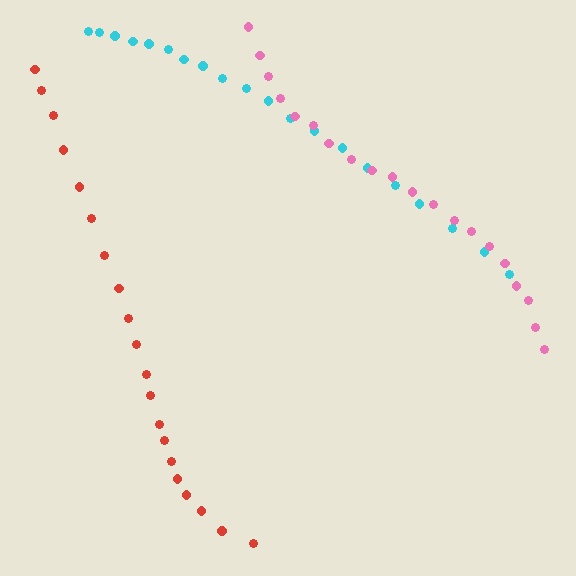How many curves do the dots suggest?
There are 3 distinct paths.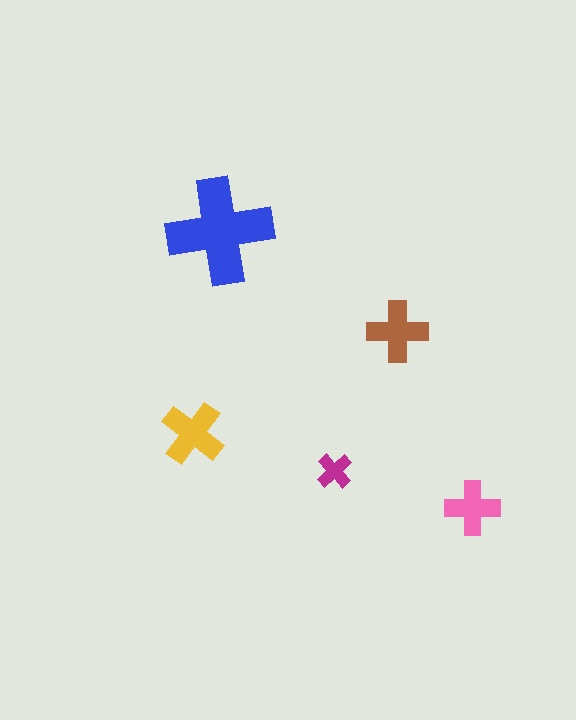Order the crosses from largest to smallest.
the blue one, the yellow one, the brown one, the pink one, the magenta one.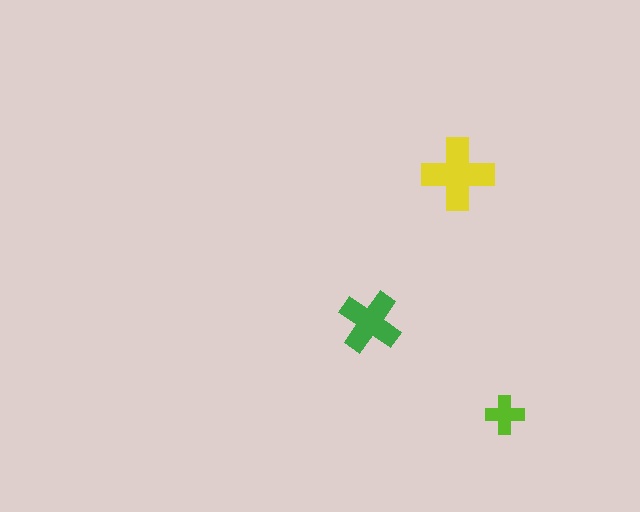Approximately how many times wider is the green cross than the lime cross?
About 1.5 times wider.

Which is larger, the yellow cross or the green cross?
The yellow one.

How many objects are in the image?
There are 3 objects in the image.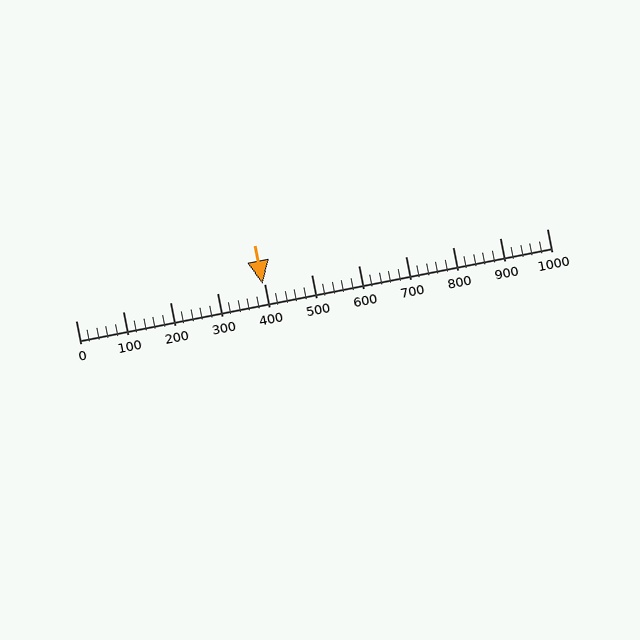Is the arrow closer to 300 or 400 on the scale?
The arrow is closer to 400.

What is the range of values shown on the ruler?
The ruler shows values from 0 to 1000.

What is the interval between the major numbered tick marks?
The major tick marks are spaced 100 units apart.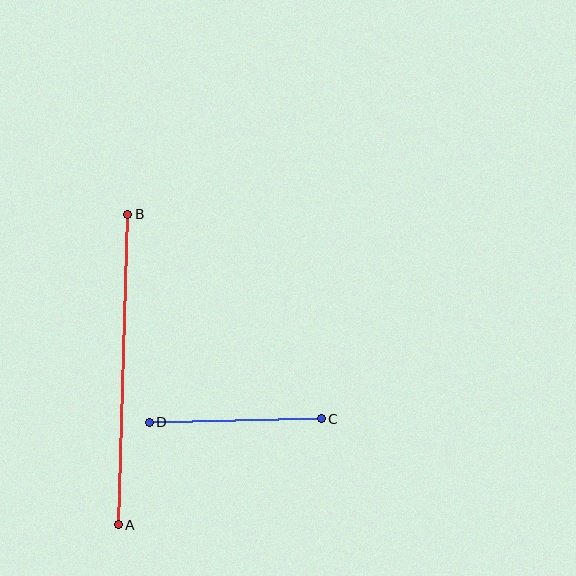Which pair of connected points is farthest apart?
Points A and B are farthest apart.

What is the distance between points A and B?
The distance is approximately 311 pixels.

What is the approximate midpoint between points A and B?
The midpoint is at approximately (123, 369) pixels.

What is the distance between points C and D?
The distance is approximately 172 pixels.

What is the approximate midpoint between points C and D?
The midpoint is at approximately (235, 420) pixels.